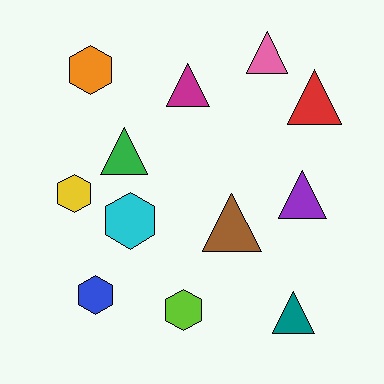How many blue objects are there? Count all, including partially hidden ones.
There is 1 blue object.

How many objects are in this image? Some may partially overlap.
There are 12 objects.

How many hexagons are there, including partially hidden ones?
There are 5 hexagons.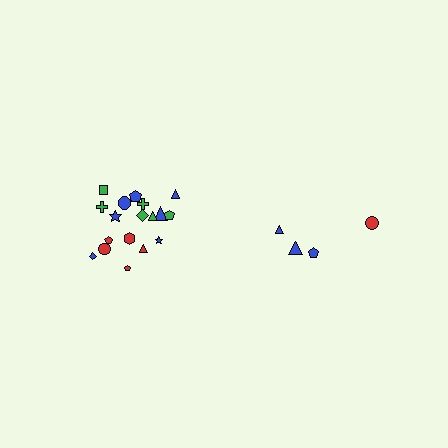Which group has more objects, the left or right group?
The left group.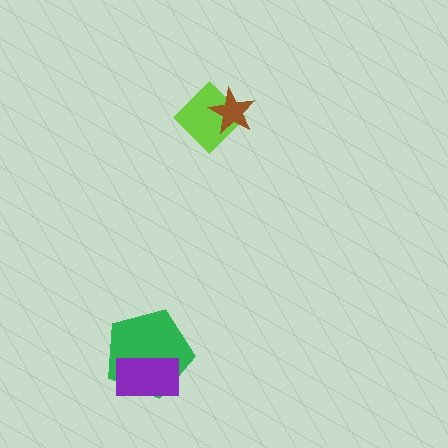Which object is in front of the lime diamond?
The brown star is in front of the lime diamond.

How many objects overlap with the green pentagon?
1 object overlaps with the green pentagon.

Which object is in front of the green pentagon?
The purple rectangle is in front of the green pentagon.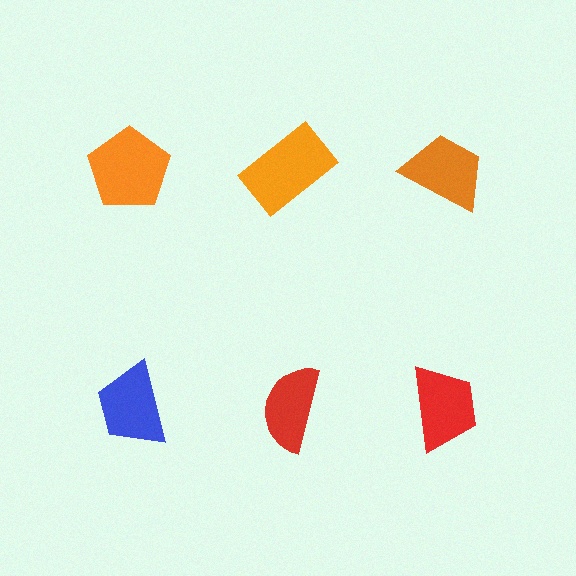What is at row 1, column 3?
An orange trapezoid.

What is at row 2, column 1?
A blue trapezoid.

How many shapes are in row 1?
3 shapes.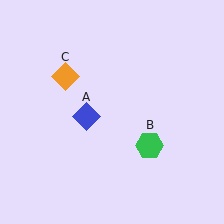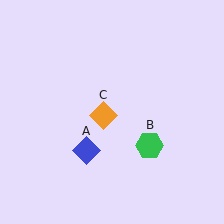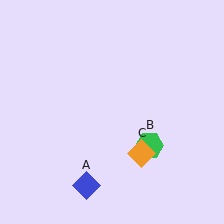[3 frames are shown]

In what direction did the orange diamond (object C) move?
The orange diamond (object C) moved down and to the right.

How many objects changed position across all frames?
2 objects changed position: blue diamond (object A), orange diamond (object C).